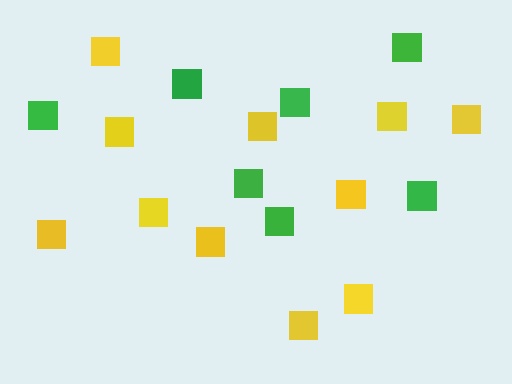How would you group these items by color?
There are 2 groups: one group of green squares (7) and one group of yellow squares (11).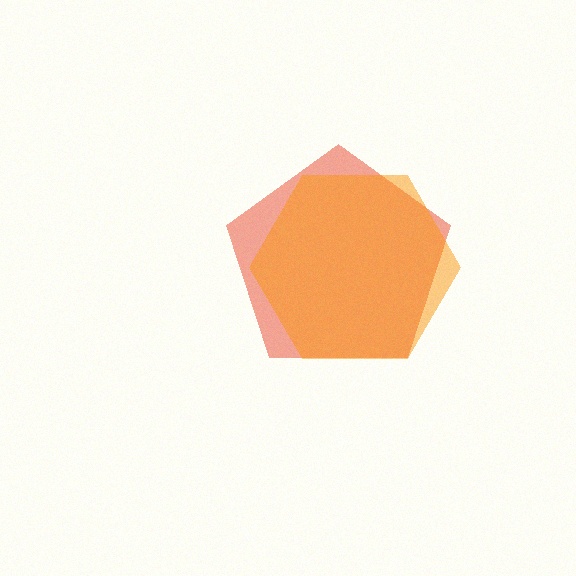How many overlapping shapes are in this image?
There are 2 overlapping shapes in the image.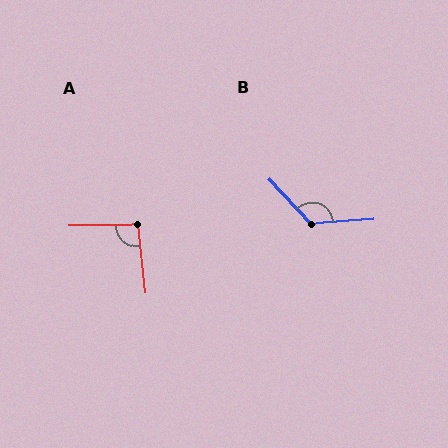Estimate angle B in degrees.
Approximately 129 degrees.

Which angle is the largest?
B, at approximately 129 degrees.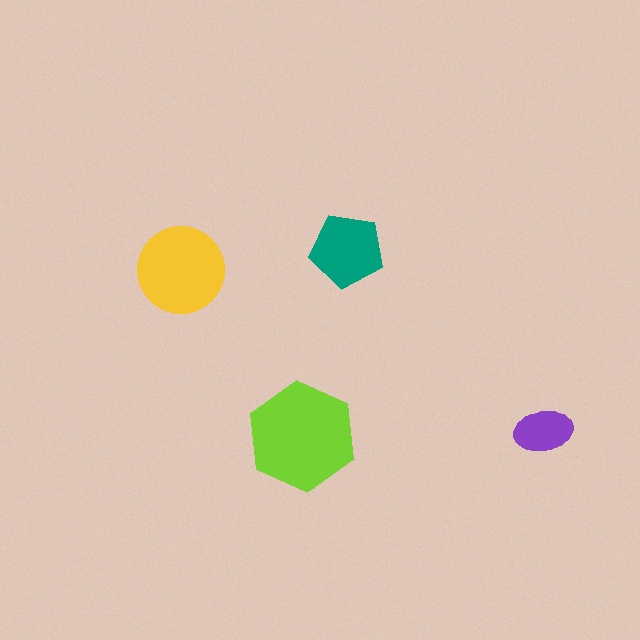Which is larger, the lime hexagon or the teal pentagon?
The lime hexagon.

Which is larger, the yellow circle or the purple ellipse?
The yellow circle.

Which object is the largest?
The lime hexagon.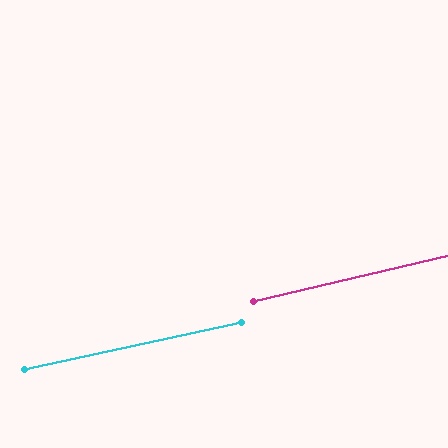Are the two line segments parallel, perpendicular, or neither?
Parallel — their directions differ by only 1.2°.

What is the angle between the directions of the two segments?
Approximately 1 degree.